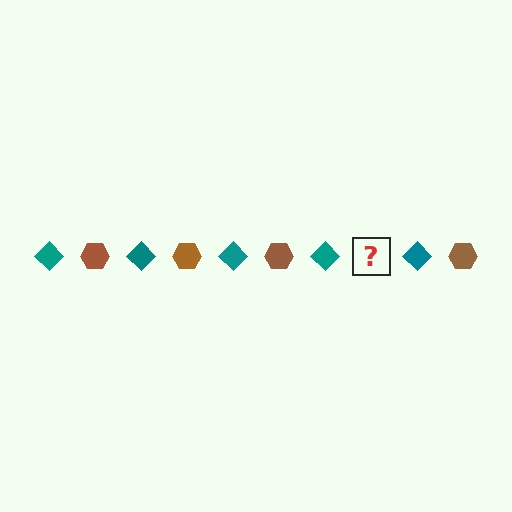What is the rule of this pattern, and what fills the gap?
The rule is that the pattern alternates between teal diamond and brown hexagon. The gap should be filled with a brown hexagon.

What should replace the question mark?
The question mark should be replaced with a brown hexagon.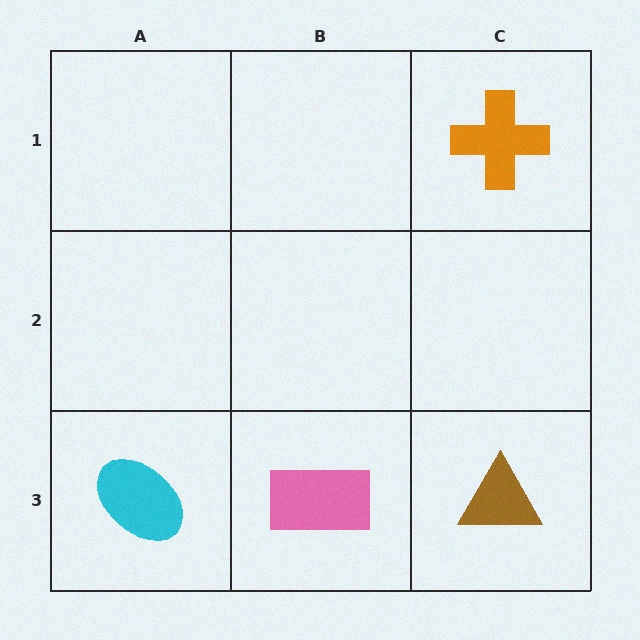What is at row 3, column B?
A pink rectangle.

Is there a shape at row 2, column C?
No, that cell is empty.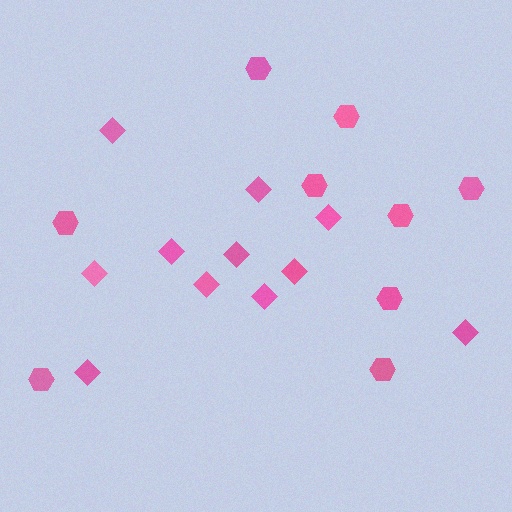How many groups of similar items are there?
There are 2 groups: one group of diamonds (11) and one group of hexagons (9).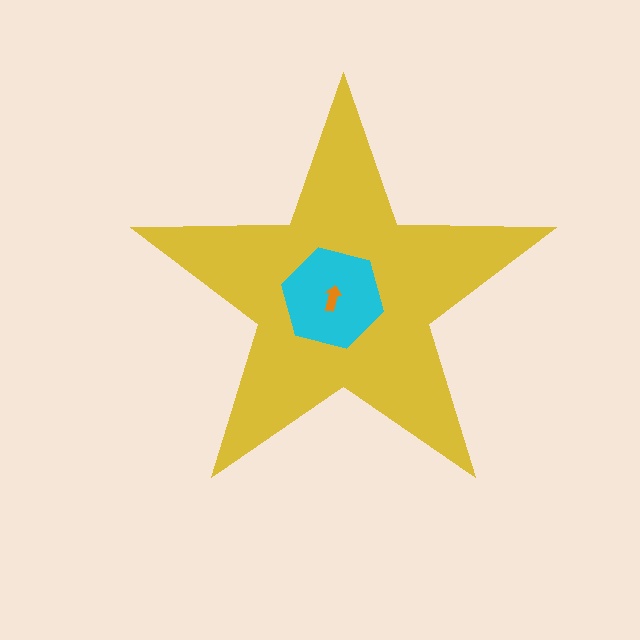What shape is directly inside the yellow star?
The cyan hexagon.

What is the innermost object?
The orange arrow.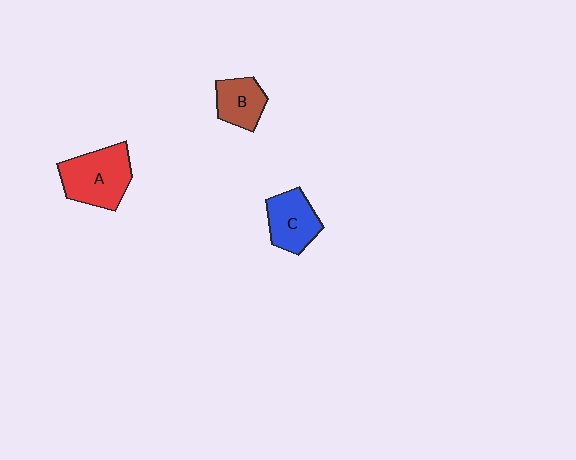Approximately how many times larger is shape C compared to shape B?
Approximately 1.2 times.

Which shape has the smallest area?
Shape B (brown).